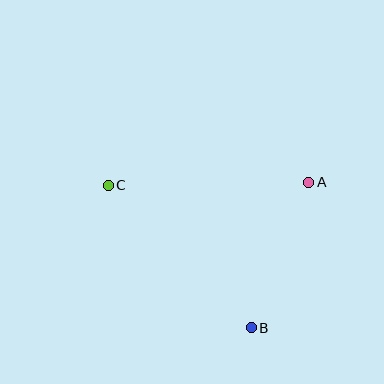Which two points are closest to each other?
Points A and B are closest to each other.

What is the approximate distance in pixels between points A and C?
The distance between A and C is approximately 201 pixels.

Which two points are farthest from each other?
Points B and C are farthest from each other.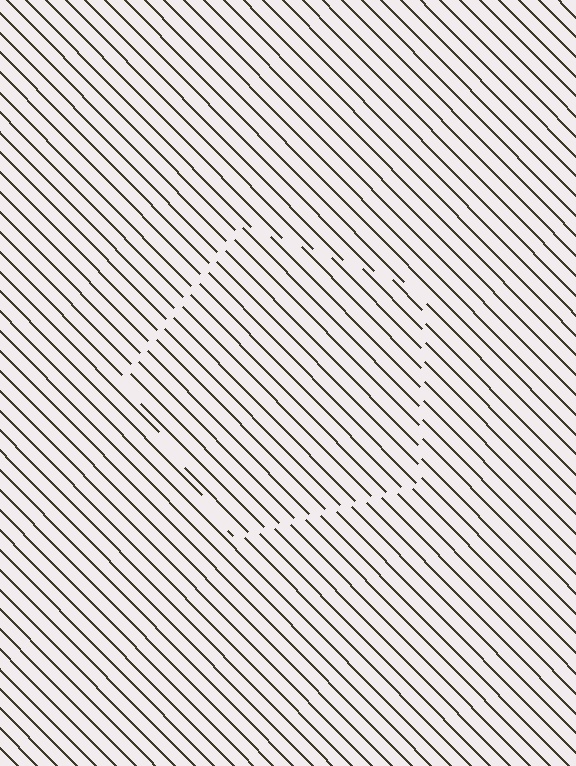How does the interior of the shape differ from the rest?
The interior of the shape contains the same grating, shifted by half a period — the contour is defined by the phase discontinuity where line-ends from the inner and outer gratings abut.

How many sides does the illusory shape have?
5 sides — the line-ends trace a pentagon.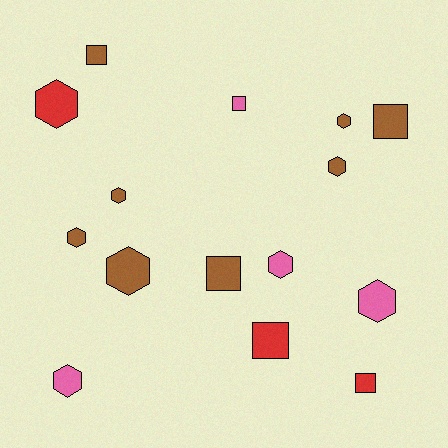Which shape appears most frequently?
Hexagon, with 9 objects.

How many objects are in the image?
There are 15 objects.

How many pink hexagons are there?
There are 3 pink hexagons.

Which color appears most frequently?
Brown, with 8 objects.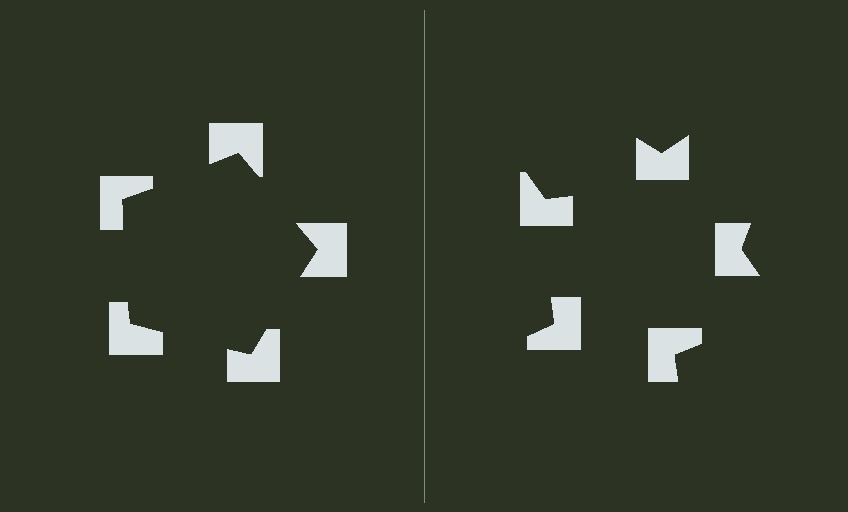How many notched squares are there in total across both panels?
10 — 5 on each side.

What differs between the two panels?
The notched squares are positioned identically on both sides; only the wedge orientations differ. On the left they align to a pentagon; on the right they are misaligned.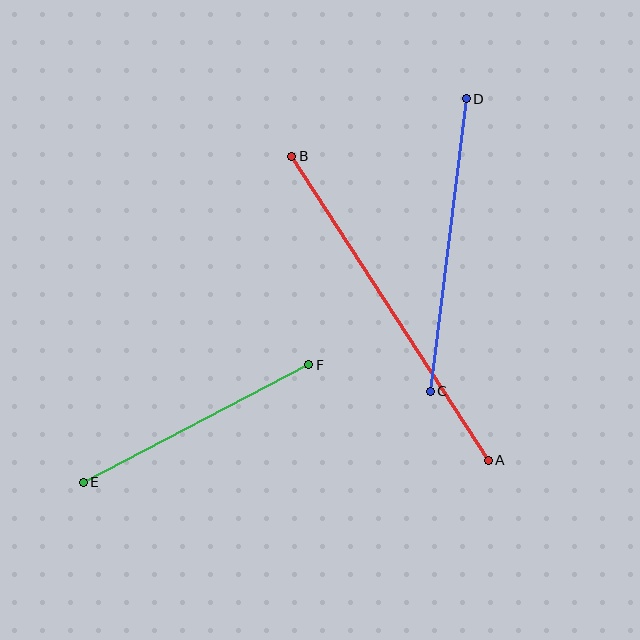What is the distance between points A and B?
The distance is approximately 362 pixels.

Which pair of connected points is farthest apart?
Points A and B are farthest apart.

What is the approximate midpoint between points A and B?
The midpoint is at approximately (390, 308) pixels.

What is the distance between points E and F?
The distance is approximately 254 pixels.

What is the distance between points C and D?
The distance is approximately 295 pixels.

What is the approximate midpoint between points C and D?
The midpoint is at approximately (448, 245) pixels.